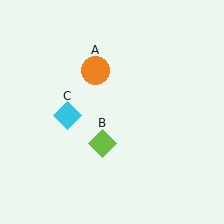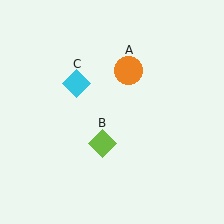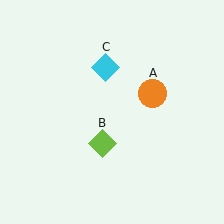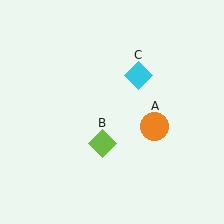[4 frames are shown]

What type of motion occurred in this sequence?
The orange circle (object A), cyan diamond (object C) rotated clockwise around the center of the scene.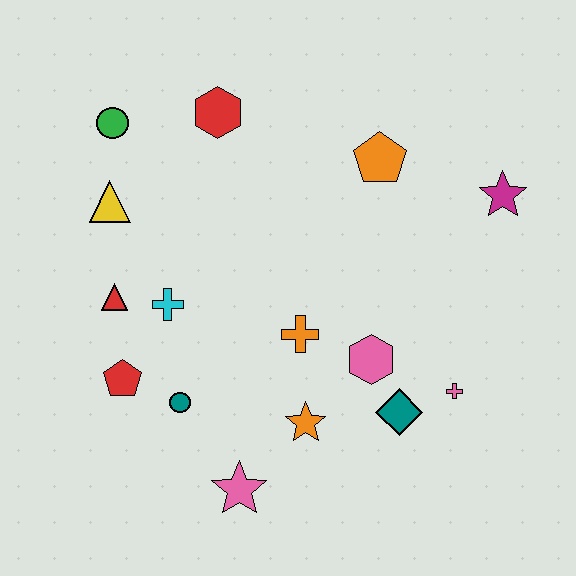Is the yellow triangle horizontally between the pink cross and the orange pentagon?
No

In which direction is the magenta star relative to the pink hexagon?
The magenta star is above the pink hexagon.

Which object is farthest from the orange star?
The green circle is farthest from the orange star.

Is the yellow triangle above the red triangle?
Yes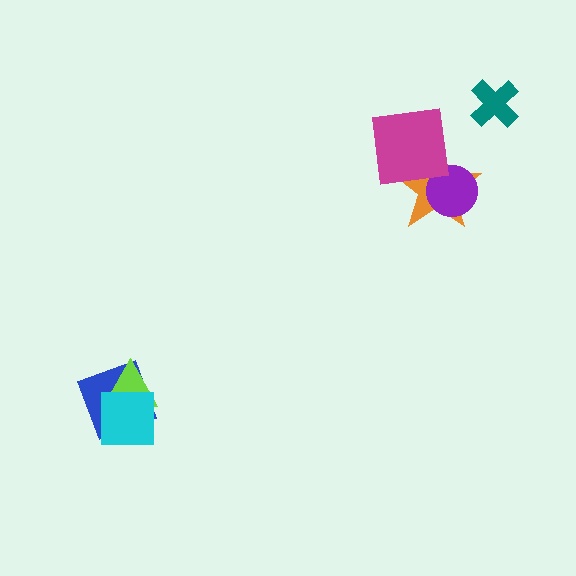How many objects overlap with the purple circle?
2 objects overlap with the purple circle.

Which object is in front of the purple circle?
The magenta square is in front of the purple circle.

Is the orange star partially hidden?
Yes, it is partially covered by another shape.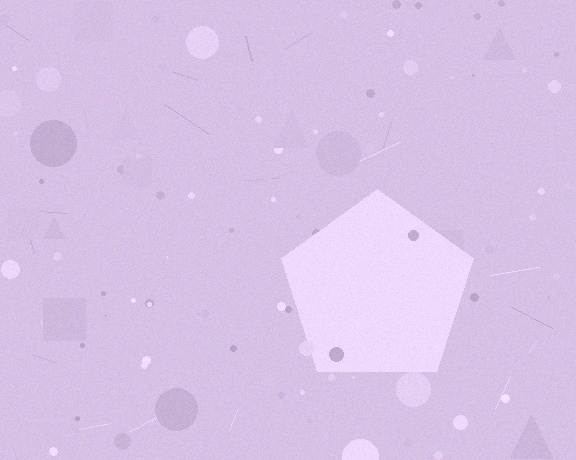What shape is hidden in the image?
A pentagon is hidden in the image.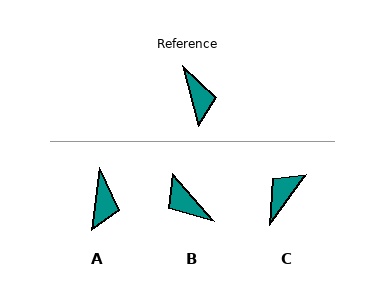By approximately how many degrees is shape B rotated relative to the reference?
Approximately 153 degrees clockwise.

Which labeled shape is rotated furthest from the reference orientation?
B, about 153 degrees away.